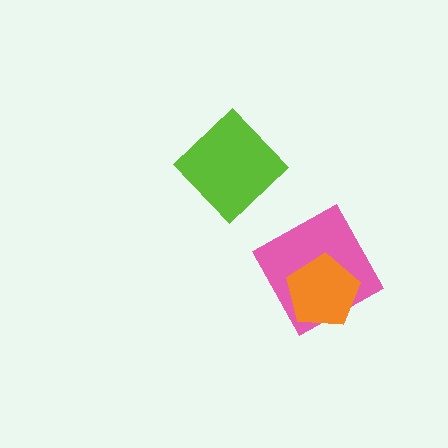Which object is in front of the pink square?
The orange pentagon is in front of the pink square.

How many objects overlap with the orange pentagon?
1 object overlaps with the orange pentagon.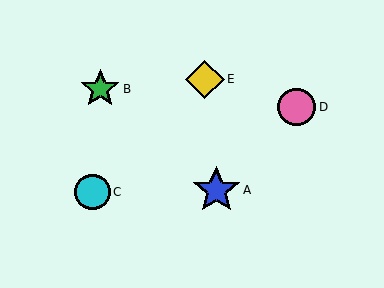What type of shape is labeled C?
Shape C is a cyan circle.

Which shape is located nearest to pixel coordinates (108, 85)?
The green star (labeled B) at (100, 89) is nearest to that location.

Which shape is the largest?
The blue star (labeled A) is the largest.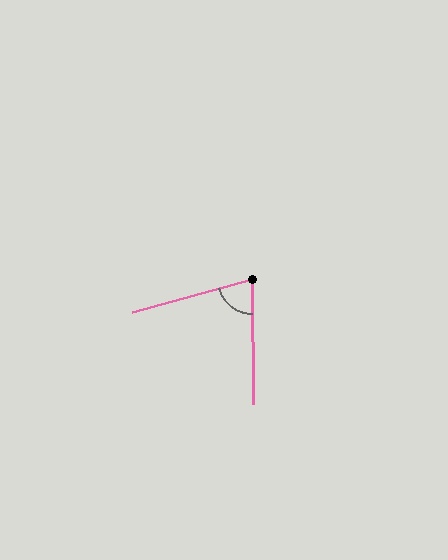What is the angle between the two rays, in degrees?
Approximately 75 degrees.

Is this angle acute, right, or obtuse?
It is acute.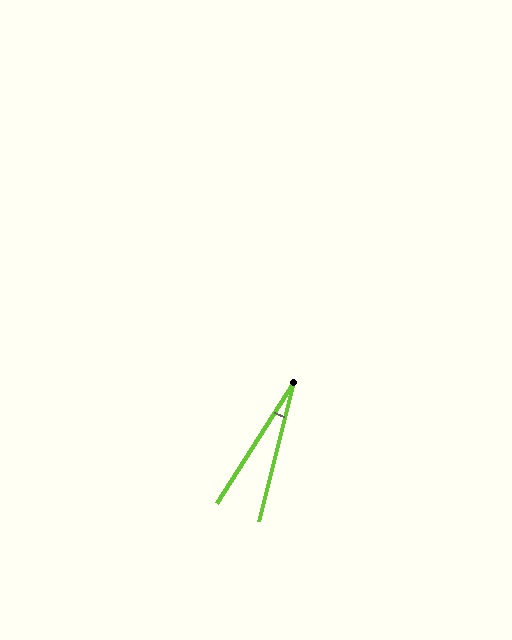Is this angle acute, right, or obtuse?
It is acute.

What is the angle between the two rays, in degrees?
Approximately 18 degrees.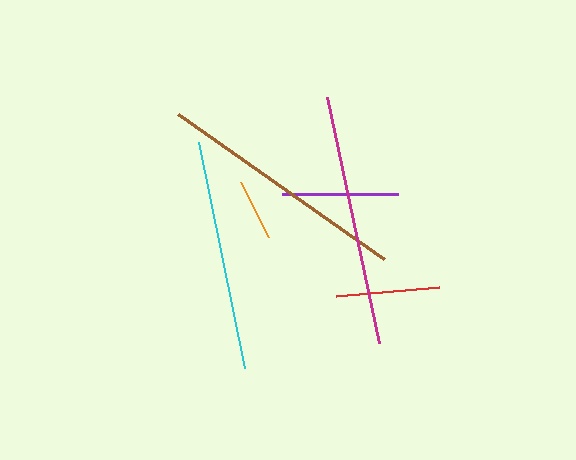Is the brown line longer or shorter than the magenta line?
The brown line is longer than the magenta line.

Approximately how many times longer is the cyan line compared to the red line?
The cyan line is approximately 2.2 times the length of the red line.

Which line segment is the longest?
The brown line is the longest at approximately 252 pixels.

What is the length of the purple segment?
The purple segment is approximately 116 pixels long.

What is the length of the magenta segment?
The magenta segment is approximately 251 pixels long.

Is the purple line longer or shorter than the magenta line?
The magenta line is longer than the purple line.